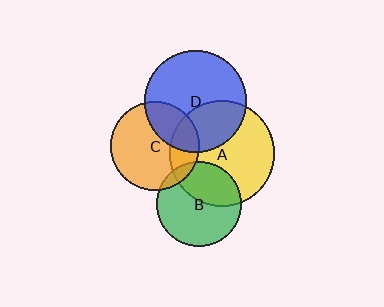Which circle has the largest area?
Circle A (yellow).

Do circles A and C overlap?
Yes.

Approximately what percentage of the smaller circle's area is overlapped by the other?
Approximately 25%.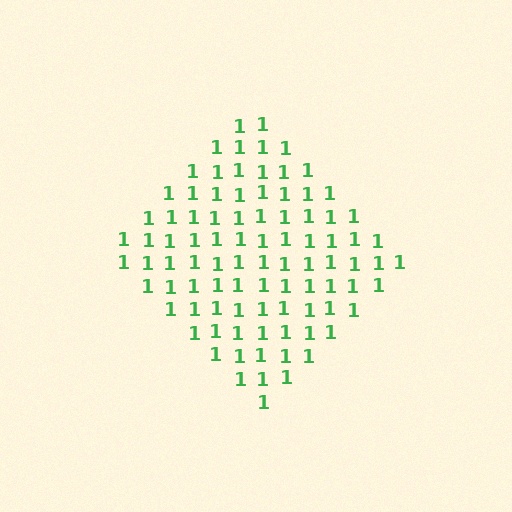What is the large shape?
The large shape is a diamond.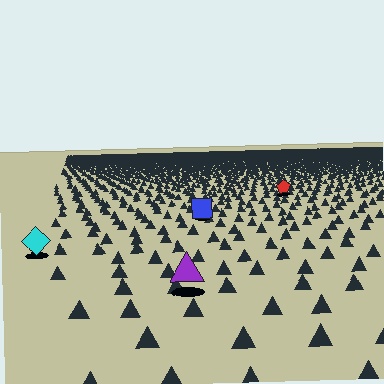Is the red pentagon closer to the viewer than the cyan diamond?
No. The cyan diamond is closer — you can tell from the texture gradient: the ground texture is coarser near it.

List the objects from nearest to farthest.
From nearest to farthest: the purple triangle, the cyan diamond, the blue square, the red pentagon.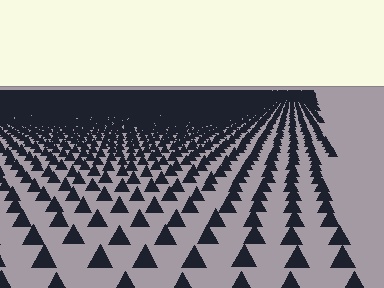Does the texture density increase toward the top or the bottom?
Density increases toward the top.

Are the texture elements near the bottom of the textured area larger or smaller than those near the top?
Larger. Near the bottom, elements are closer to the viewer and appear at a bigger on-screen size.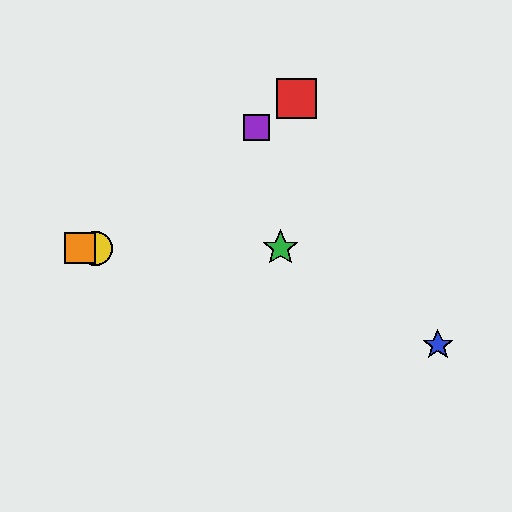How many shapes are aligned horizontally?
3 shapes (the green star, the yellow circle, the orange square) are aligned horizontally.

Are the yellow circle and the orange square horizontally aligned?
Yes, both are at y≈248.